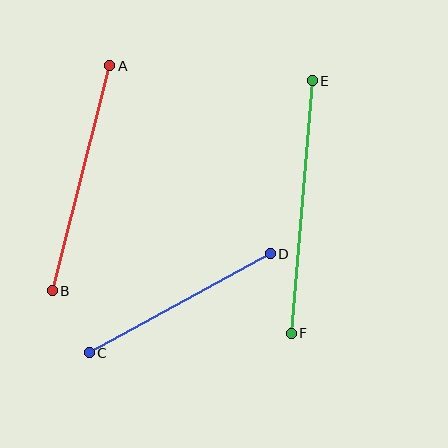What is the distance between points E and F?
The distance is approximately 253 pixels.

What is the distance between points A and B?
The distance is approximately 232 pixels.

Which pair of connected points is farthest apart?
Points E and F are farthest apart.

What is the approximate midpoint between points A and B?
The midpoint is at approximately (81, 178) pixels.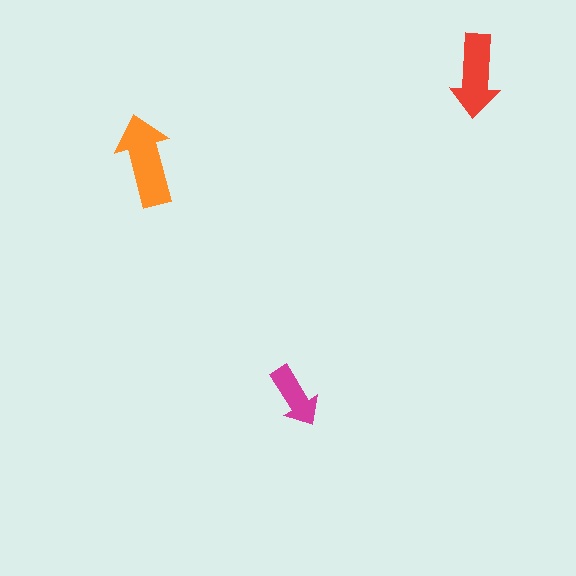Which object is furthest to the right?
The red arrow is rightmost.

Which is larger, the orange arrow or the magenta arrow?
The orange one.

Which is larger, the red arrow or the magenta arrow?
The red one.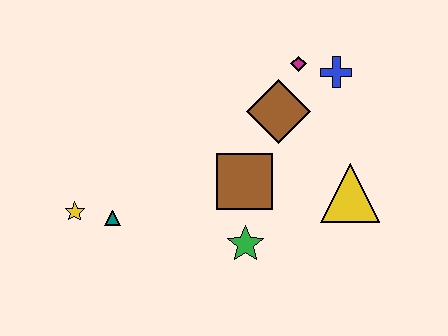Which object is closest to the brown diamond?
The magenta diamond is closest to the brown diamond.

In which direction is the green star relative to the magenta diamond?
The green star is below the magenta diamond.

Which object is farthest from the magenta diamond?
The yellow star is farthest from the magenta diamond.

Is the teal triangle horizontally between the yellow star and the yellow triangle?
Yes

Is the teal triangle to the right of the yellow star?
Yes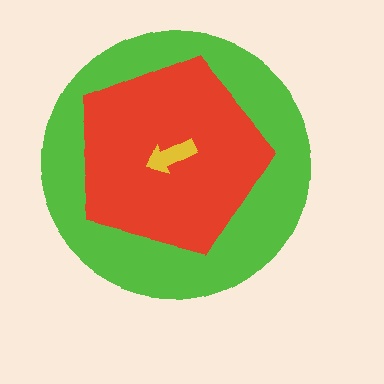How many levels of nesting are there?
3.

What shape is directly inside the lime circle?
The red pentagon.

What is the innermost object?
The yellow arrow.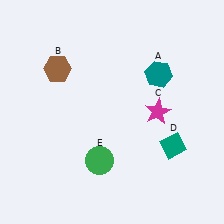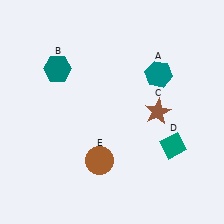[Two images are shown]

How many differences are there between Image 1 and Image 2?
There are 3 differences between the two images.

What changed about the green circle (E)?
In Image 1, E is green. In Image 2, it changed to brown.